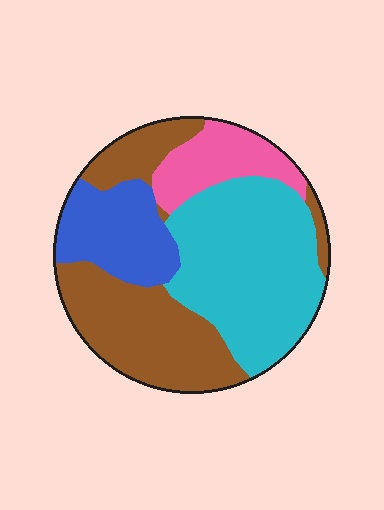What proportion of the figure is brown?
Brown takes up about one third (1/3) of the figure.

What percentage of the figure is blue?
Blue covers roughly 15% of the figure.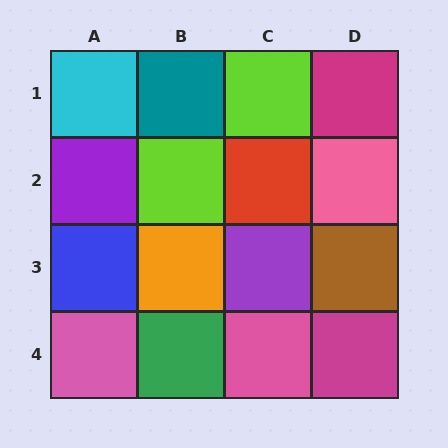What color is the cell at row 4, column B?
Green.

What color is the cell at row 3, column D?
Brown.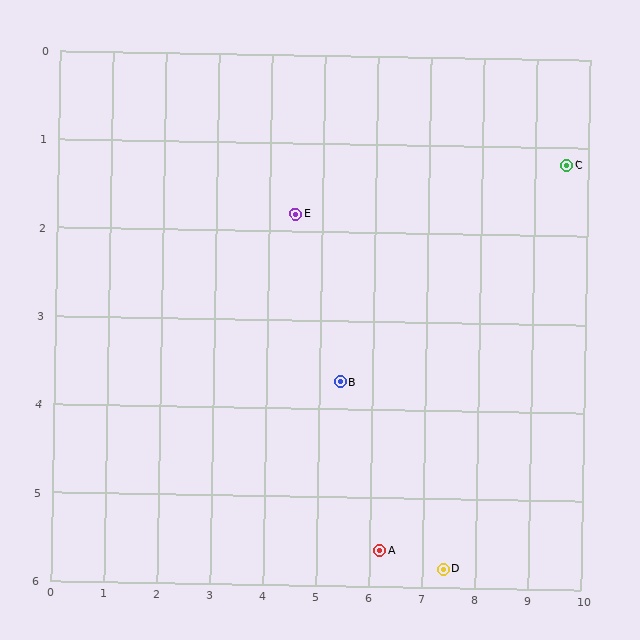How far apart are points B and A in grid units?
Points B and A are about 2.1 grid units apart.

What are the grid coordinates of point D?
Point D is at approximately (7.4, 5.8).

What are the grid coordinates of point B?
Point B is at approximately (5.4, 3.7).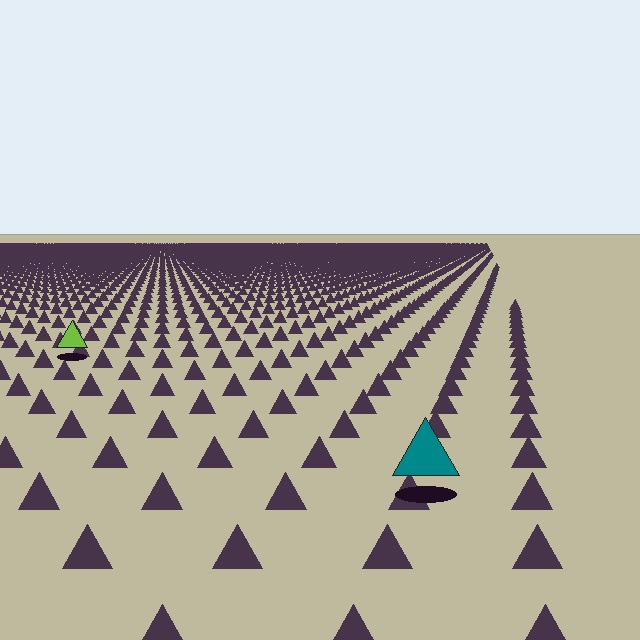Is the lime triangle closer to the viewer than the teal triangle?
No. The teal triangle is closer — you can tell from the texture gradient: the ground texture is coarser near it.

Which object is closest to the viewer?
The teal triangle is closest. The texture marks near it are larger and more spread out.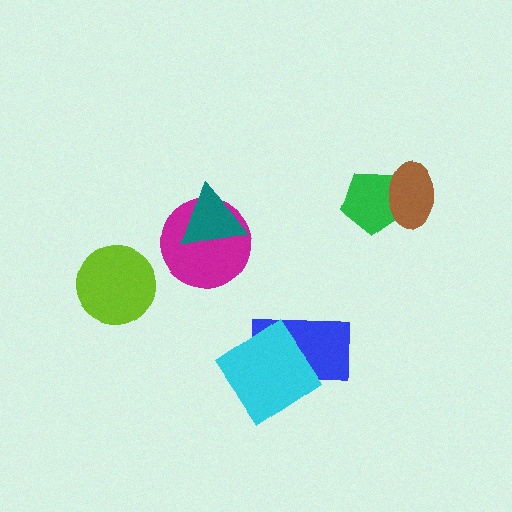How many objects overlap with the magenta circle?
1 object overlaps with the magenta circle.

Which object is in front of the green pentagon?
The brown ellipse is in front of the green pentagon.